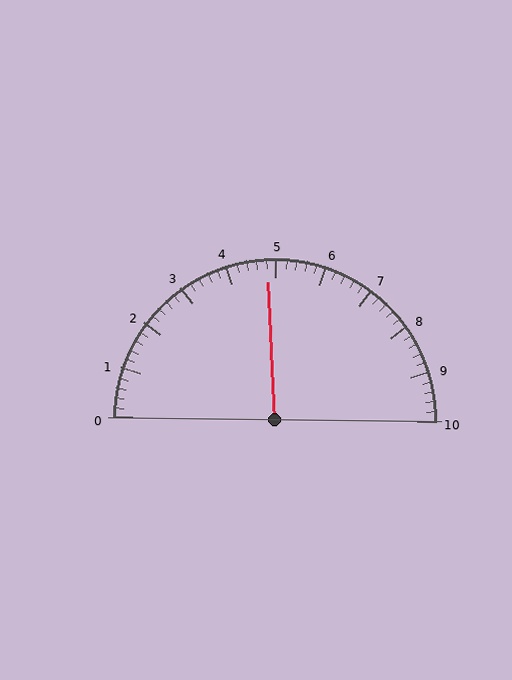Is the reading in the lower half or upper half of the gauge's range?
The reading is in the lower half of the range (0 to 10).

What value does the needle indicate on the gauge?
The needle indicates approximately 4.8.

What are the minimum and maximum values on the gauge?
The gauge ranges from 0 to 10.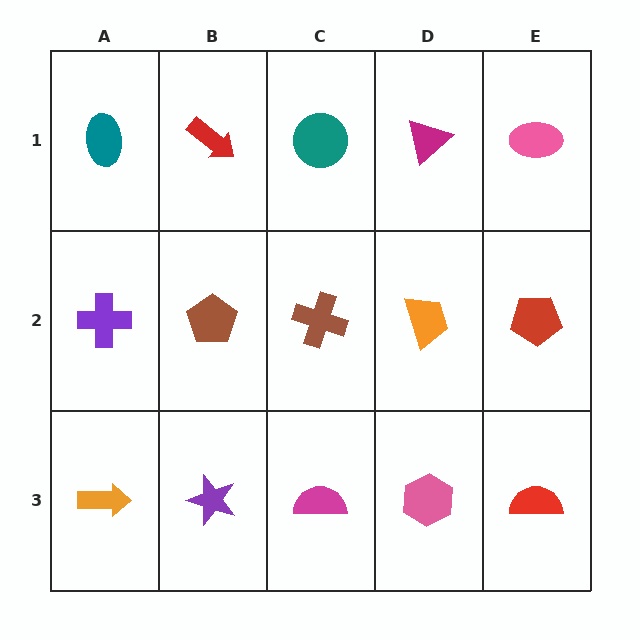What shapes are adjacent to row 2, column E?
A pink ellipse (row 1, column E), a red semicircle (row 3, column E), an orange trapezoid (row 2, column D).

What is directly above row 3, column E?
A red pentagon.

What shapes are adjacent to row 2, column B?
A red arrow (row 1, column B), a purple star (row 3, column B), a purple cross (row 2, column A), a brown cross (row 2, column C).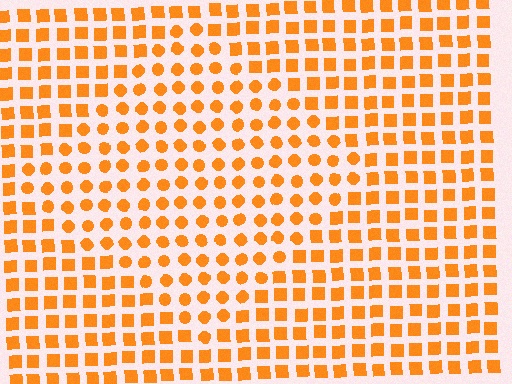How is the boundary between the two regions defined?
The boundary is defined by a change in element shape: circles inside vs. squares outside. All elements share the same color and spacing.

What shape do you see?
I see a diamond.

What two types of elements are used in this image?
The image uses circles inside the diamond region and squares outside it.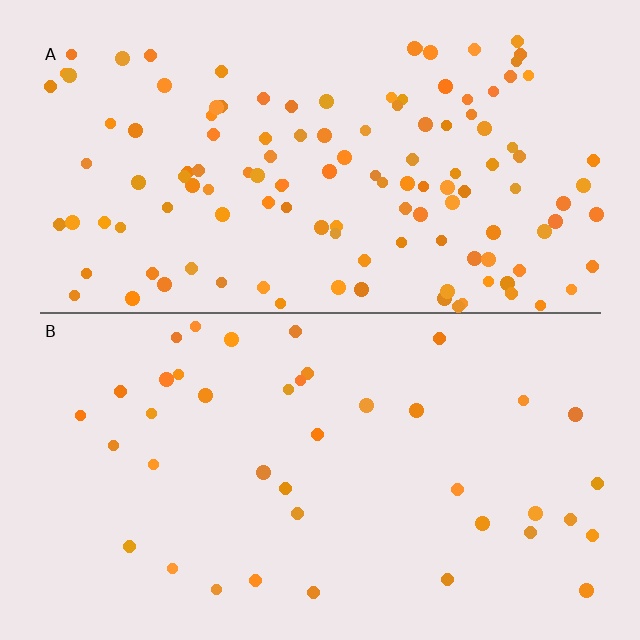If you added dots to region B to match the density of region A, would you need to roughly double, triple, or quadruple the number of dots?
Approximately triple.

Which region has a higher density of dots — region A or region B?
A (the top).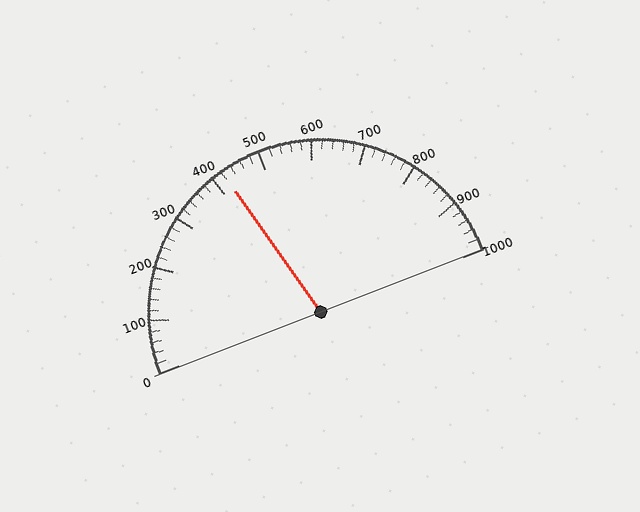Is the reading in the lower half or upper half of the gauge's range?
The reading is in the lower half of the range (0 to 1000).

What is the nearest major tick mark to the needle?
The nearest major tick mark is 400.